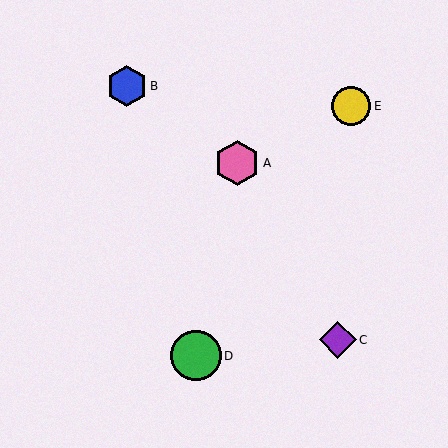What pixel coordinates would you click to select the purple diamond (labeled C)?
Click at (338, 340) to select the purple diamond C.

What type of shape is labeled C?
Shape C is a purple diamond.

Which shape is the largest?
The green circle (labeled D) is the largest.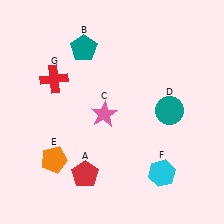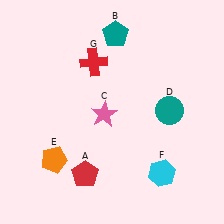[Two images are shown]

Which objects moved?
The objects that moved are: the teal pentagon (B), the red cross (G).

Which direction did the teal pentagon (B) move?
The teal pentagon (B) moved right.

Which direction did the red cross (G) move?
The red cross (G) moved right.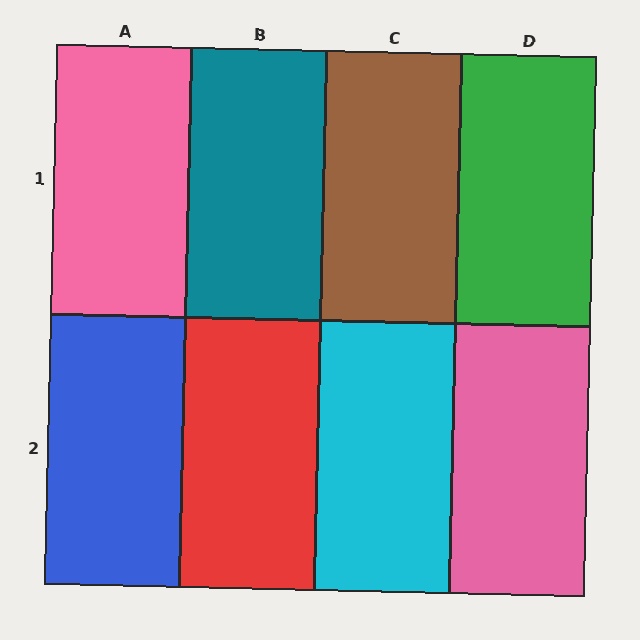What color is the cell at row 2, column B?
Red.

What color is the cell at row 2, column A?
Blue.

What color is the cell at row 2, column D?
Pink.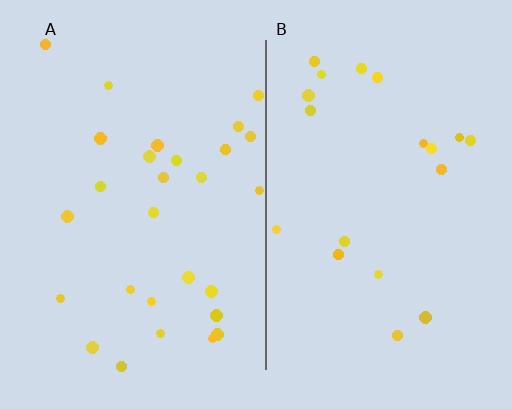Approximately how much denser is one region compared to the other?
Approximately 1.4× — region A over region B.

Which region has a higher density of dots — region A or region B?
A (the left).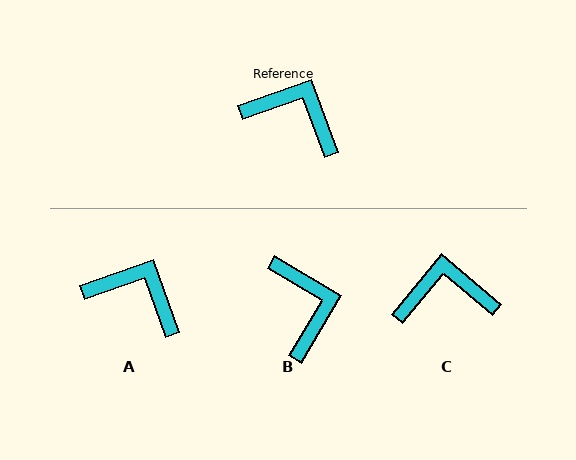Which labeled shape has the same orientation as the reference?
A.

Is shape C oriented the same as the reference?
No, it is off by about 31 degrees.